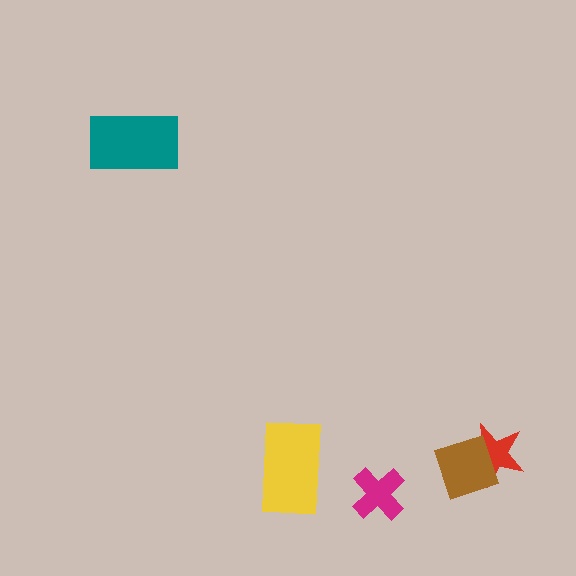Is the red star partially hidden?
Yes, it is partially covered by another shape.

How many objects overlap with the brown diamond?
1 object overlaps with the brown diamond.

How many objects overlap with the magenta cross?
0 objects overlap with the magenta cross.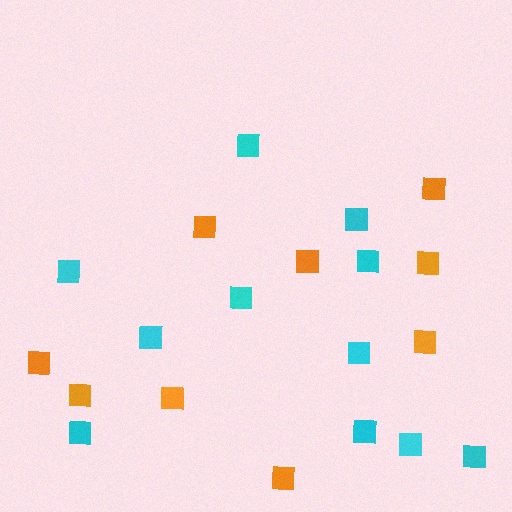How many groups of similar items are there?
There are 2 groups: one group of cyan squares (11) and one group of orange squares (9).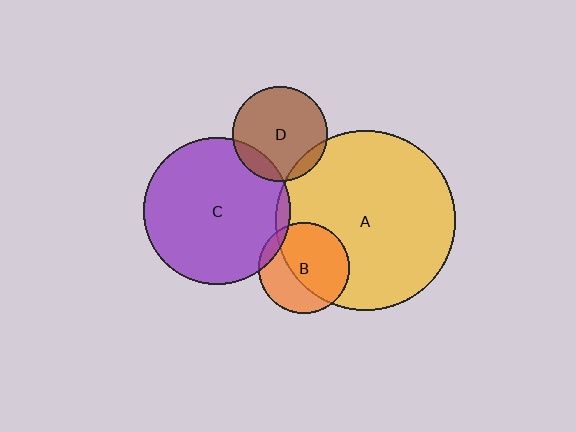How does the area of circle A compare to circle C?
Approximately 1.5 times.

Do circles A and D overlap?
Yes.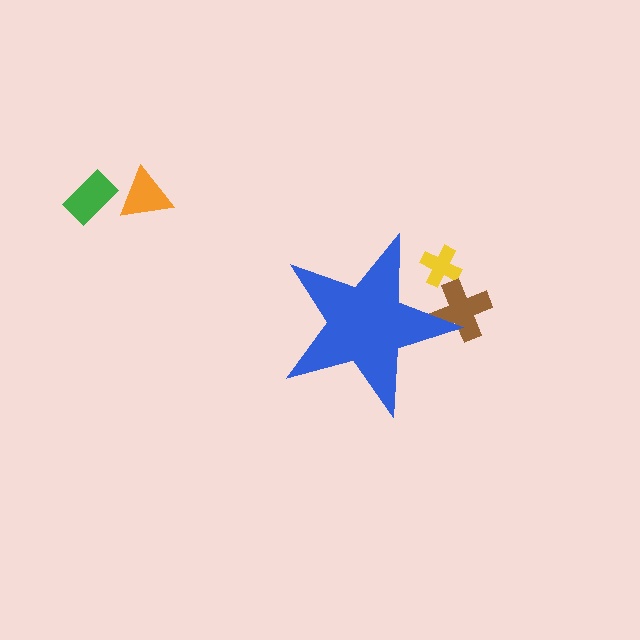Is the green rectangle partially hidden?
No, the green rectangle is fully visible.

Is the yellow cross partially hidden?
Yes, the yellow cross is partially hidden behind the blue star.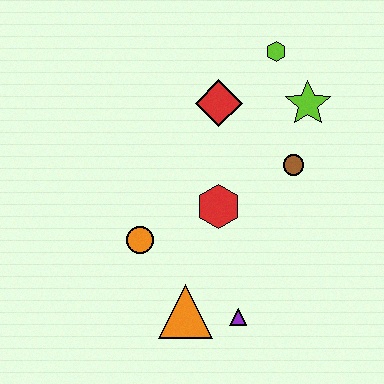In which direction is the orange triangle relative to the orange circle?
The orange triangle is below the orange circle.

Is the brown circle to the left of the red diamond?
No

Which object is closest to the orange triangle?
The purple triangle is closest to the orange triangle.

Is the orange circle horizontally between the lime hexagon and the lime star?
No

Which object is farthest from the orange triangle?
The lime hexagon is farthest from the orange triangle.